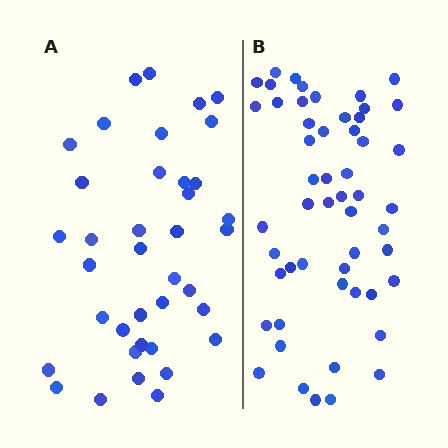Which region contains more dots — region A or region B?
Region B (the right region) has more dots.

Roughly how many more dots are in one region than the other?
Region B has approximately 15 more dots than region A.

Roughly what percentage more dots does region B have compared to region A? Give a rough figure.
About 40% more.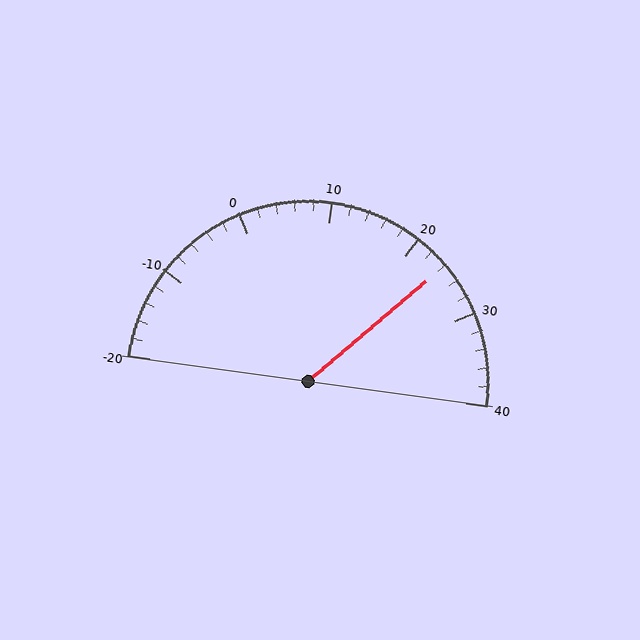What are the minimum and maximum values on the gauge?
The gauge ranges from -20 to 40.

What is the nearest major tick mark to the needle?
The nearest major tick mark is 20.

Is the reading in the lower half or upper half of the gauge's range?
The reading is in the upper half of the range (-20 to 40).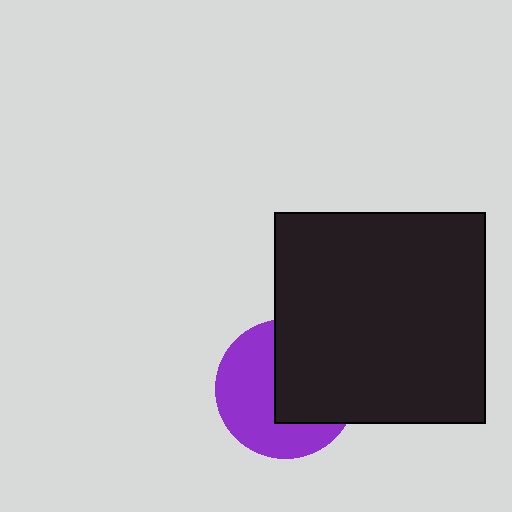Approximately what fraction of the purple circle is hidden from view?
Roughly 48% of the purple circle is hidden behind the black square.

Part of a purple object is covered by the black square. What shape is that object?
It is a circle.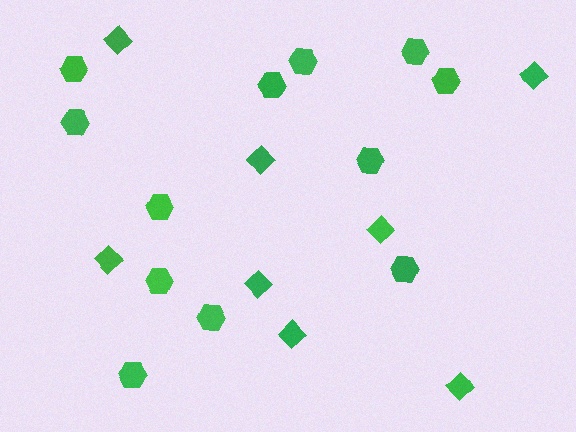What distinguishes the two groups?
There are 2 groups: one group of hexagons (12) and one group of diamonds (8).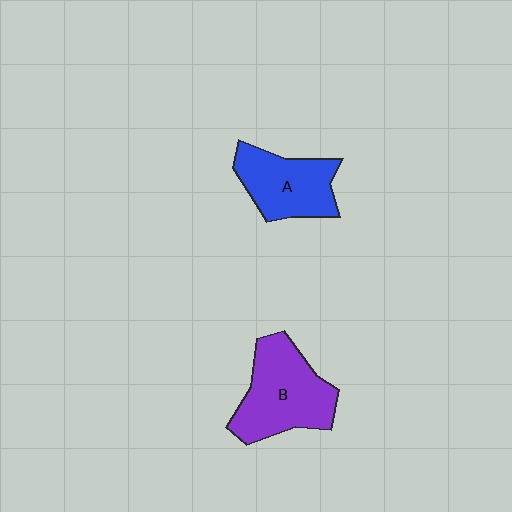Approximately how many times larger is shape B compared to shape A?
Approximately 1.3 times.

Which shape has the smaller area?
Shape A (blue).